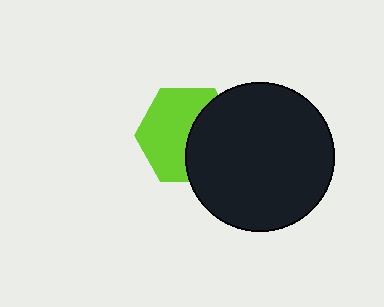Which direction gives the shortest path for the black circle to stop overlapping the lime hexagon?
Moving right gives the shortest separation.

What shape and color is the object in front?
The object in front is a black circle.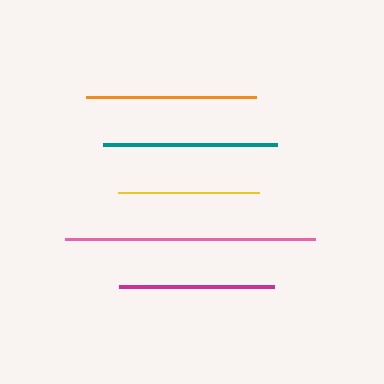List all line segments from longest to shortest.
From longest to shortest: pink, teal, orange, magenta, yellow.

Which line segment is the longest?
The pink line is the longest at approximately 250 pixels.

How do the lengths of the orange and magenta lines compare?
The orange and magenta lines are approximately the same length.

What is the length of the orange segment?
The orange segment is approximately 170 pixels long.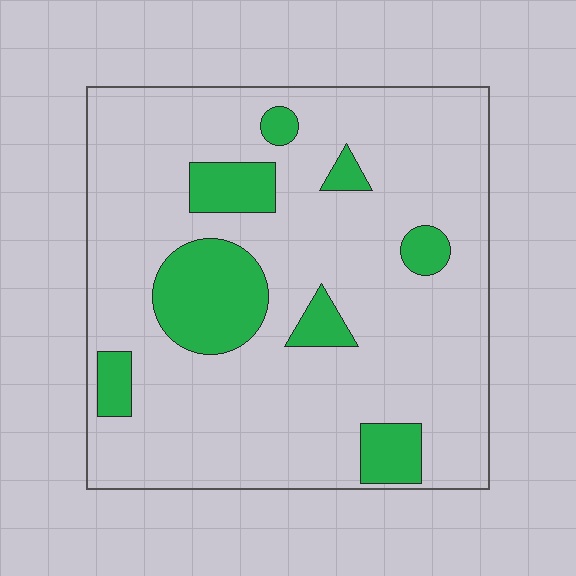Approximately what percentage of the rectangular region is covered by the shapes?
Approximately 15%.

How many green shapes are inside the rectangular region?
8.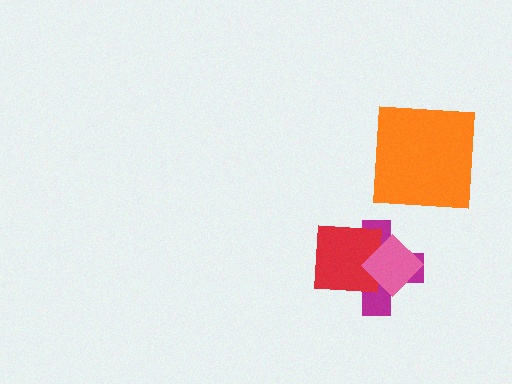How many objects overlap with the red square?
2 objects overlap with the red square.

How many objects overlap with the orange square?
0 objects overlap with the orange square.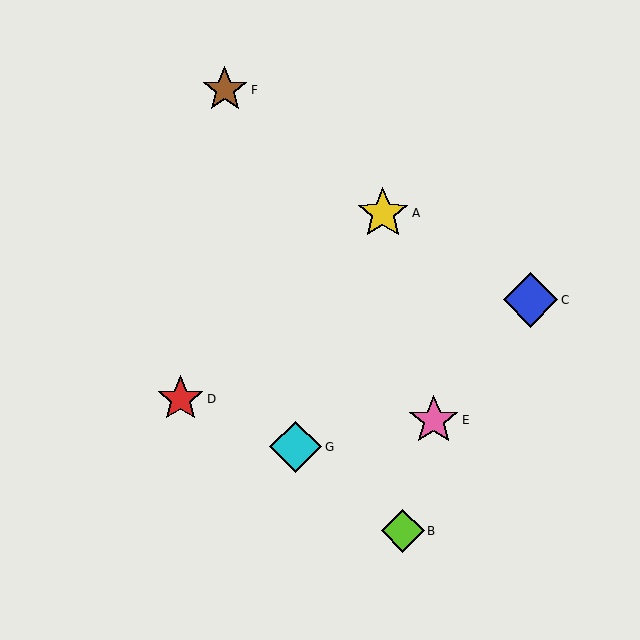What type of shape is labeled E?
Shape E is a pink star.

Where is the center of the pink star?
The center of the pink star is at (434, 420).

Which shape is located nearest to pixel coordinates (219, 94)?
The brown star (labeled F) at (225, 90) is nearest to that location.